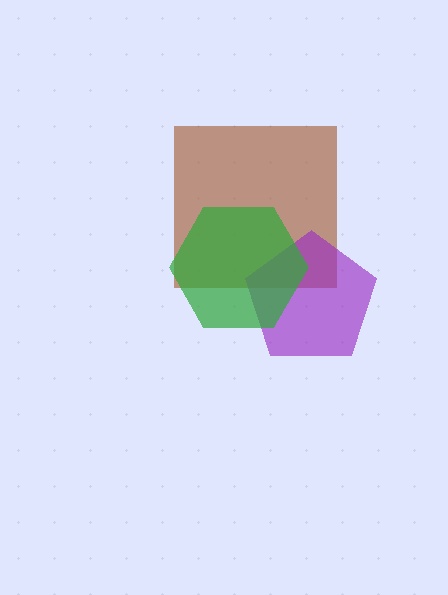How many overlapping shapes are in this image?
There are 3 overlapping shapes in the image.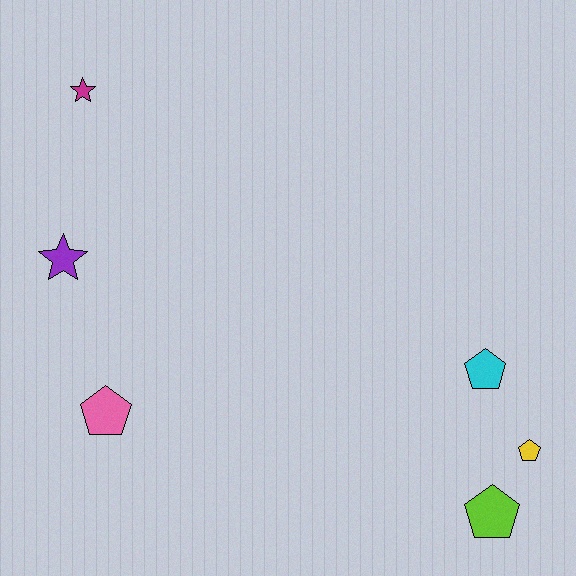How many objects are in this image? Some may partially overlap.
There are 6 objects.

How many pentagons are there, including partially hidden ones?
There are 4 pentagons.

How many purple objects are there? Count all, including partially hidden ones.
There is 1 purple object.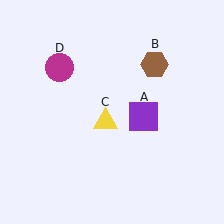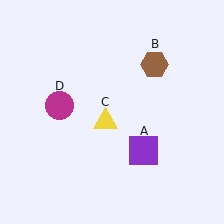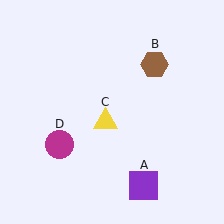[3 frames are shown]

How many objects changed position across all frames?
2 objects changed position: purple square (object A), magenta circle (object D).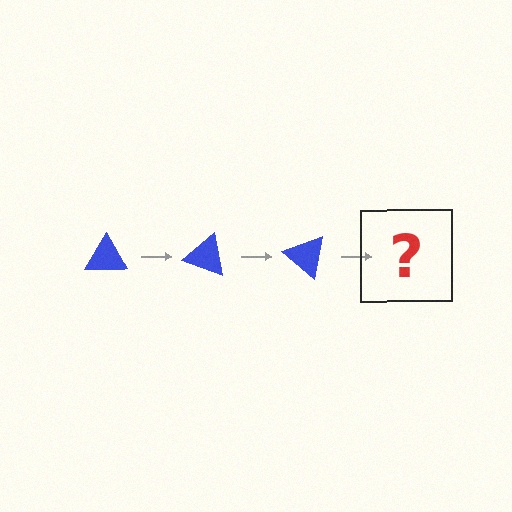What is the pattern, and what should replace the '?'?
The pattern is that the triangle rotates 20 degrees each step. The '?' should be a blue triangle rotated 60 degrees.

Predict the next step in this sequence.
The next step is a blue triangle rotated 60 degrees.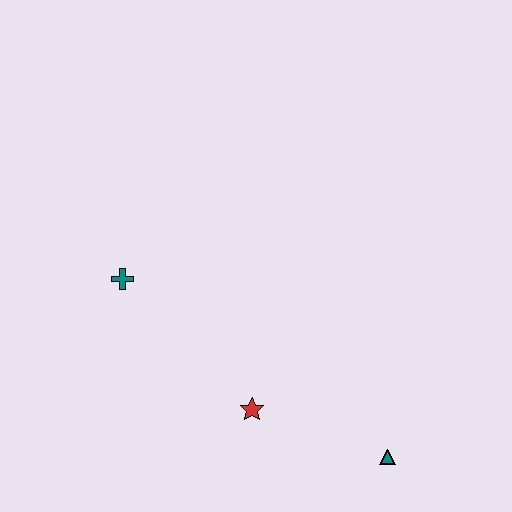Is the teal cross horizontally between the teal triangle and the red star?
No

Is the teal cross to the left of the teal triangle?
Yes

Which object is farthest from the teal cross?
The teal triangle is farthest from the teal cross.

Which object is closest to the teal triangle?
The red star is closest to the teal triangle.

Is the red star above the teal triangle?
Yes